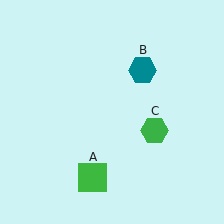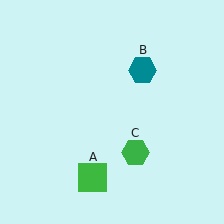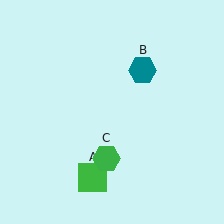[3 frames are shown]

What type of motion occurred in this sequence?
The green hexagon (object C) rotated clockwise around the center of the scene.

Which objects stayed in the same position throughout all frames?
Green square (object A) and teal hexagon (object B) remained stationary.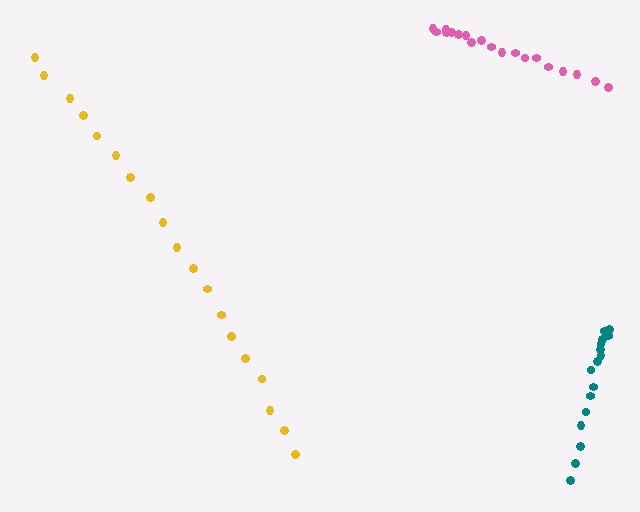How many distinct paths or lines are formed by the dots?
There are 3 distinct paths.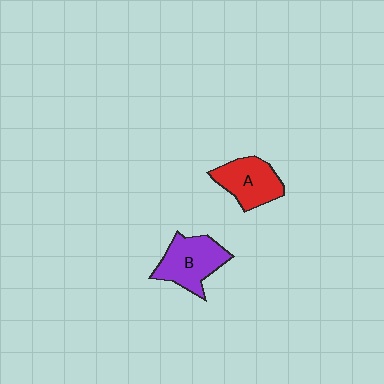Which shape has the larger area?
Shape B (purple).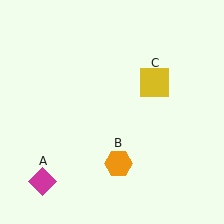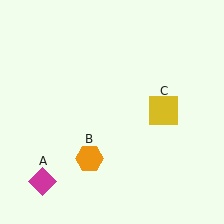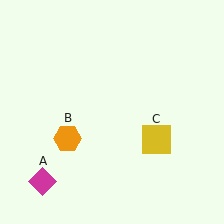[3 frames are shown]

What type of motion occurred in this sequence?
The orange hexagon (object B), yellow square (object C) rotated clockwise around the center of the scene.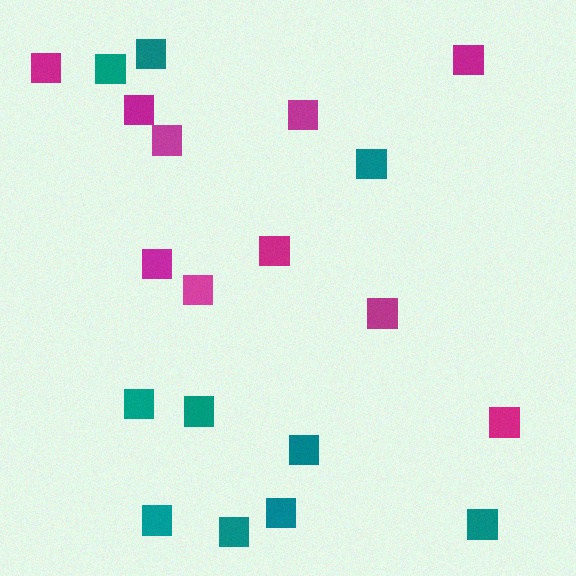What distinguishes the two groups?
There are 2 groups: one group of magenta squares (10) and one group of teal squares (10).